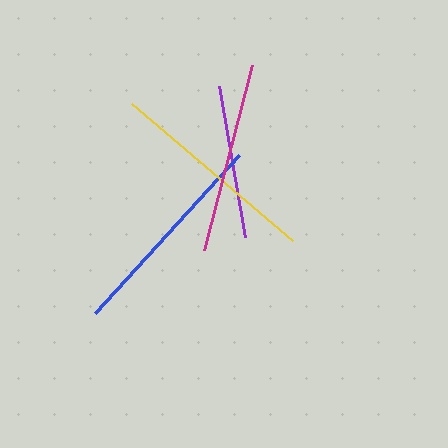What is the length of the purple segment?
The purple segment is approximately 153 pixels long.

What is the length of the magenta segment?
The magenta segment is approximately 191 pixels long.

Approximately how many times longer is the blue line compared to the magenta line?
The blue line is approximately 1.1 times the length of the magenta line.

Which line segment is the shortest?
The purple line is the shortest at approximately 153 pixels.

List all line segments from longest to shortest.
From longest to shortest: blue, yellow, magenta, purple.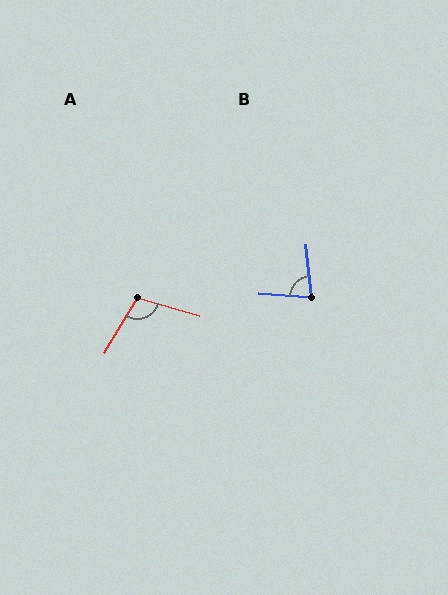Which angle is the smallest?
B, at approximately 79 degrees.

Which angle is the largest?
A, at approximately 105 degrees.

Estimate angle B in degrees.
Approximately 79 degrees.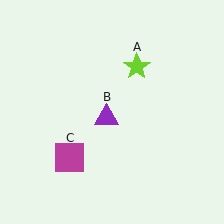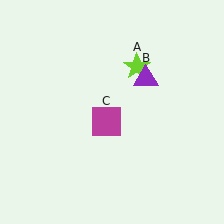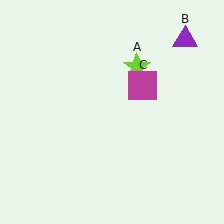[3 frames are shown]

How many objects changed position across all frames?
2 objects changed position: purple triangle (object B), magenta square (object C).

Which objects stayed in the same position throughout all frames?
Lime star (object A) remained stationary.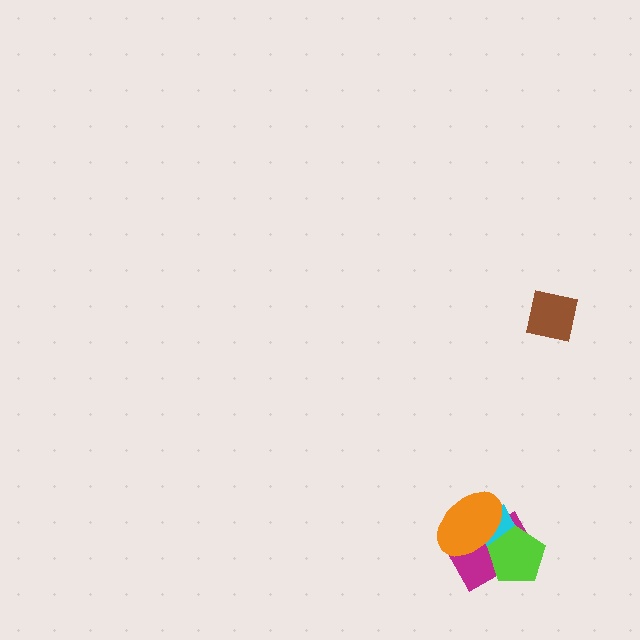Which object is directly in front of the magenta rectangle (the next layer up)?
The cyan rectangle is directly in front of the magenta rectangle.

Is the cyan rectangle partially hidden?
Yes, it is partially covered by another shape.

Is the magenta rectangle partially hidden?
Yes, it is partially covered by another shape.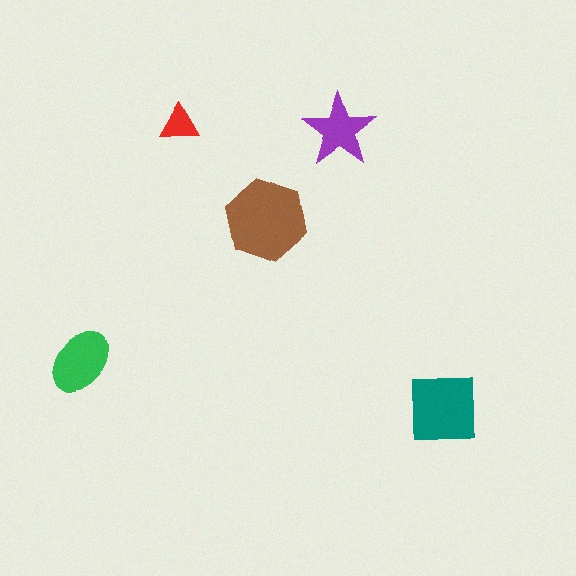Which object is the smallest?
The red triangle.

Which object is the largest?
The brown hexagon.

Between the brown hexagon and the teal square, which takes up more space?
The brown hexagon.